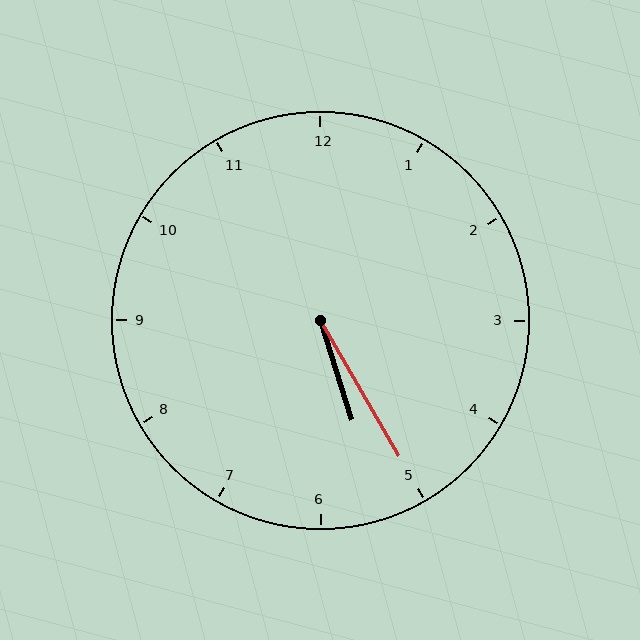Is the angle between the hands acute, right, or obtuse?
It is acute.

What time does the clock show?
5:25.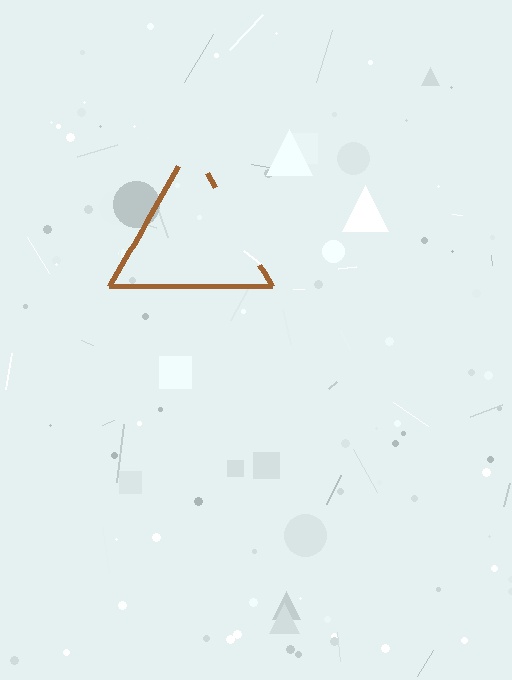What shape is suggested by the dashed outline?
The dashed outline suggests a triangle.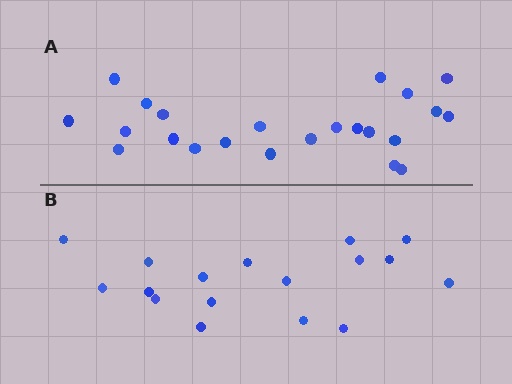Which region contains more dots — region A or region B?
Region A (the top region) has more dots.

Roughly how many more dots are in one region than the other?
Region A has about 6 more dots than region B.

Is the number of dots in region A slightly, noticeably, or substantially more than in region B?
Region A has noticeably more, but not dramatically so. The ratio is roughly 1.4 to 1.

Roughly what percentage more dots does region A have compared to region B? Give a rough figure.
About 35% more.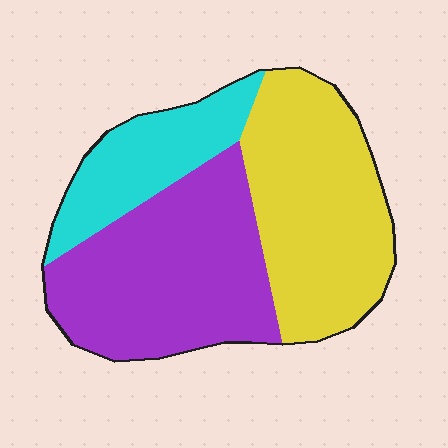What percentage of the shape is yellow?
Yellow takes up between a third and a half of the shape.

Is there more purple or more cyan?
Purple.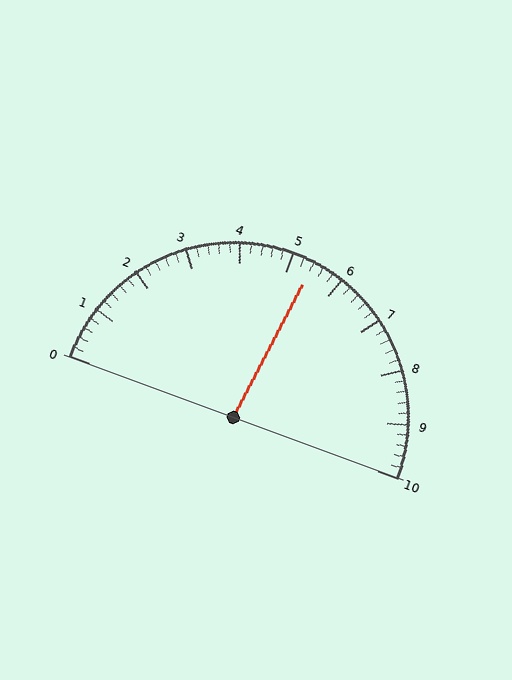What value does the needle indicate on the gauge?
The needle indicates approximately 5.4.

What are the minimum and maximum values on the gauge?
The gauge ranges from 0 to 10.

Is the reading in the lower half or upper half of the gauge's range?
The reading is in the upper half of the range (0 to 10).